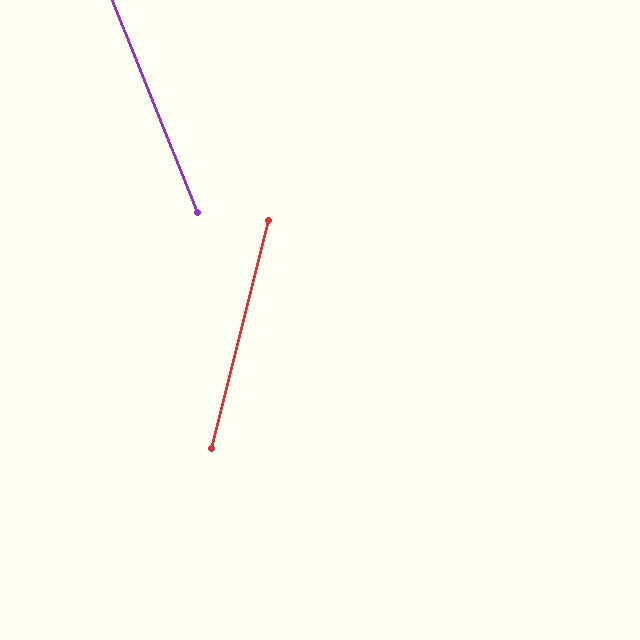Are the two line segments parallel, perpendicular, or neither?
Neither parallel nor perpendicular — they differ by about 36°.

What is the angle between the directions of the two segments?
Approximately 36 degrees.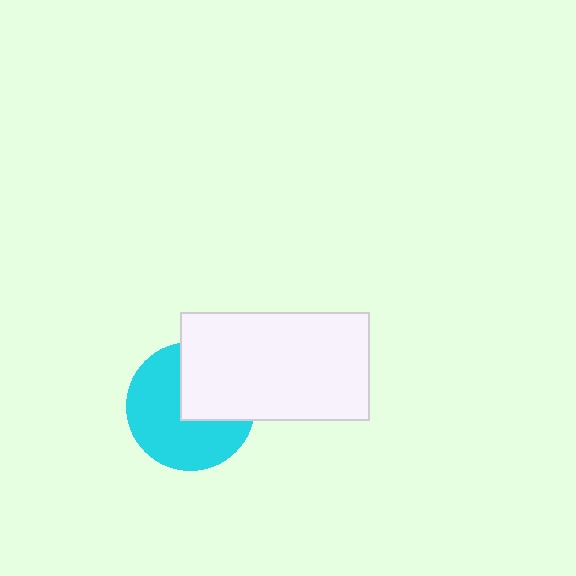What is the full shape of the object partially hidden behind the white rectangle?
The partially hidden object is a cyan circle.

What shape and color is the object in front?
The object in front is a white rectangle.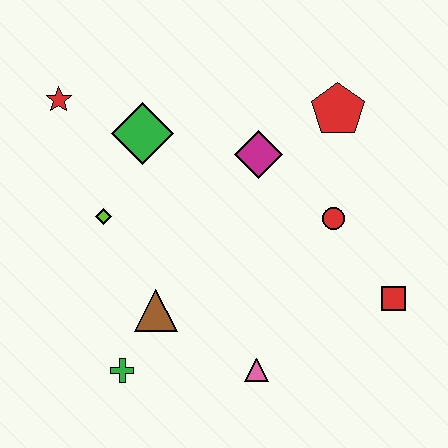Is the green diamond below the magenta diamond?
No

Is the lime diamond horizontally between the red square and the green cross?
No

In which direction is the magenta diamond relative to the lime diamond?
The magenta diamond is to the right of the lime diamond.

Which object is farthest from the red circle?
The red star is farthest from the red circle.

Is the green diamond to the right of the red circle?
No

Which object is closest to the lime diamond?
The green diamond is closest to the lime diamond.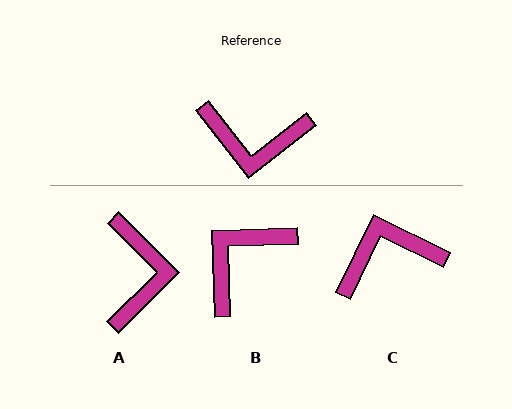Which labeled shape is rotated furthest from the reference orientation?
C, about 153 degrees away.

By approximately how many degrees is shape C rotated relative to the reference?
Approximately 153 degrees clockwise.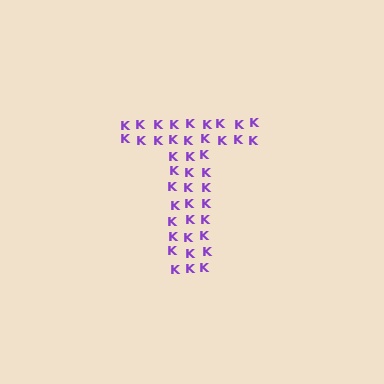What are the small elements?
The small elements are letter K's.